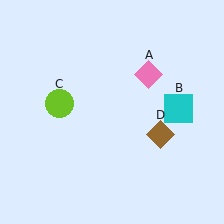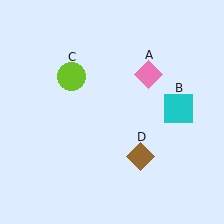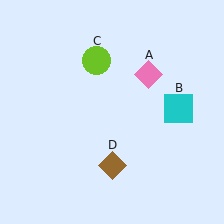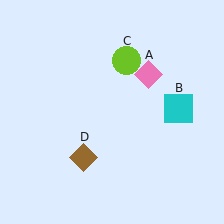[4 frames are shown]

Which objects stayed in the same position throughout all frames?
Pink diamond (object A) and cyan square (object B) remained stationary.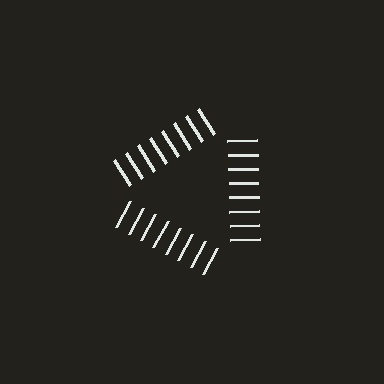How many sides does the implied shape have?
3 sides — the line-ends trace a triangle.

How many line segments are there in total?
24 — 8 along each of the 3 edges.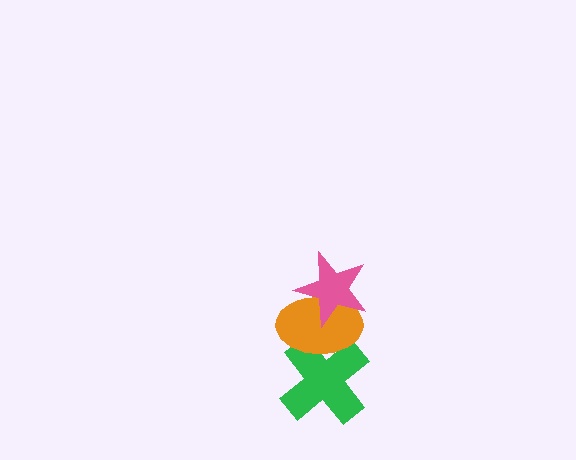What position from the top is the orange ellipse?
The orange ellipse is 2nd from the top.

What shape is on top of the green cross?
The orange ellipse is on top of the green cross.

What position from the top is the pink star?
The pink star is 1st from the top.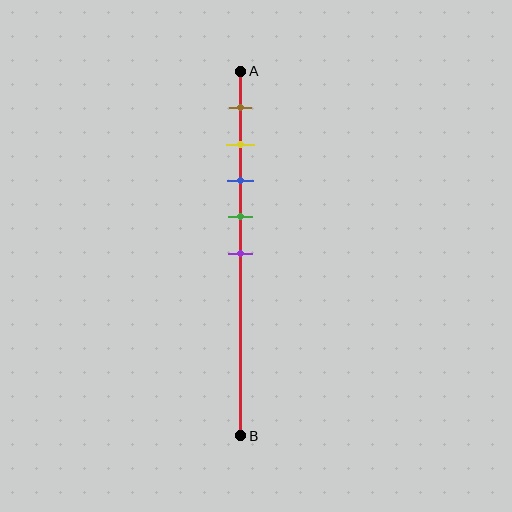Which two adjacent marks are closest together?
The yellow and blue marks are the closest adjacent pair.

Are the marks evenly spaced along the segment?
Yes, the marks are approximately evenly spaced.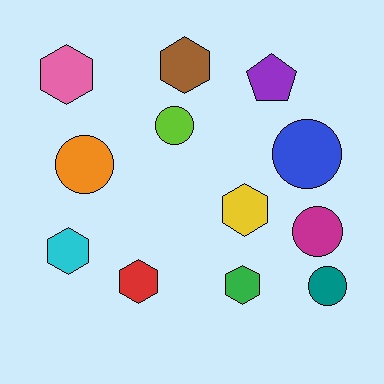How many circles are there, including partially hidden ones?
There are 5 circles.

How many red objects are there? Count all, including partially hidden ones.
There is 1 red object.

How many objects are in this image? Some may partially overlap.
There are 12 objects.